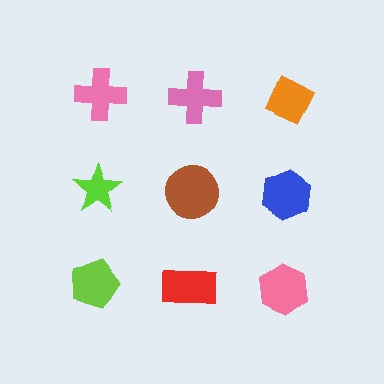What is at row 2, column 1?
A lime star.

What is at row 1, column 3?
An orange diamond.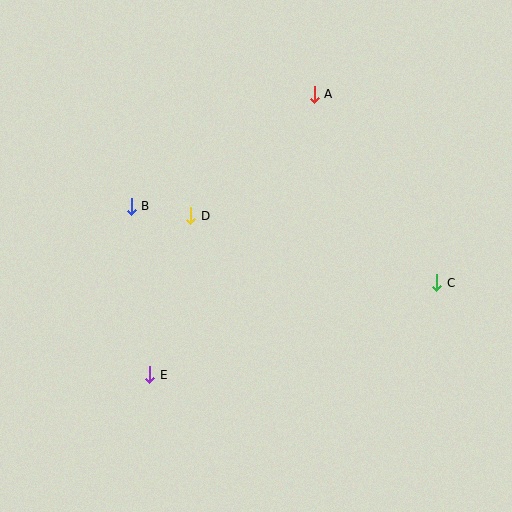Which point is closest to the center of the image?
Point D at (190, 216) is closest to the center.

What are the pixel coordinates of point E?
Point E is at (150, 375).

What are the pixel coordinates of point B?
Point B is at (131, 206).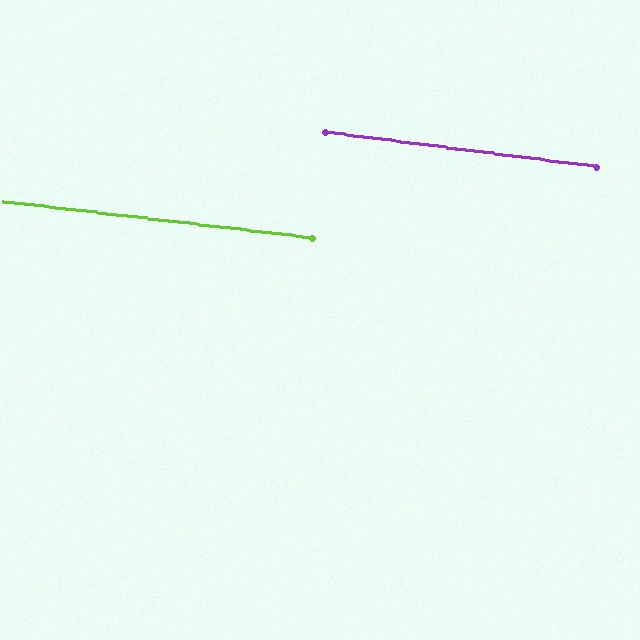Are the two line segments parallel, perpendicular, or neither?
Parallel — their directions differ by only 0.5°.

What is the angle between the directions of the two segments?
Approximately 0 degrees.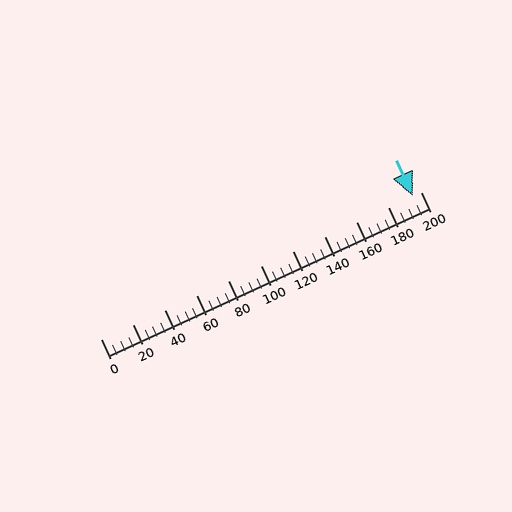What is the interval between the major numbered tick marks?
The major tick marks are spaced 20 units apart.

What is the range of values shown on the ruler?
The ruler shows values from 0 to 200.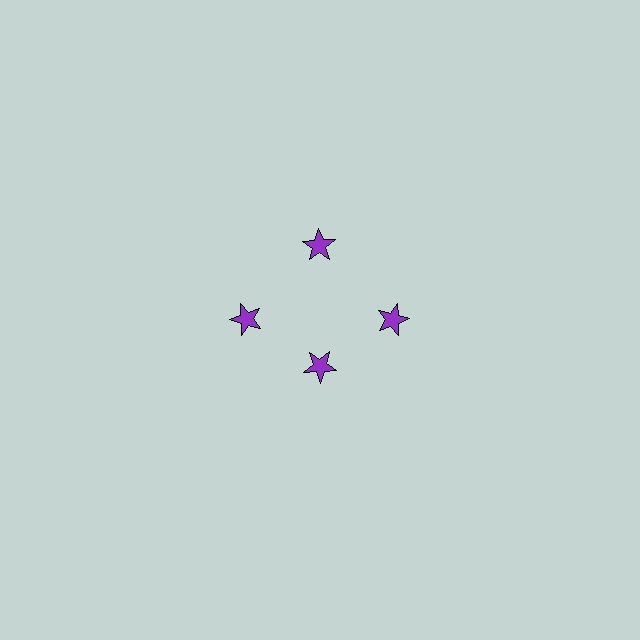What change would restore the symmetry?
The symmetry would be restored by moving it outward, back onto the ring so that all 4 stars sit at equal angles and equal distance from the center.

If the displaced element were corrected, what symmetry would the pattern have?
It would have 4-fold rotational symmetry — the pattern would map onto itself every 90 degrees.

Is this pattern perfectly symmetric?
No. The 4 purple stars are arranged in a ring, but one element near the 6 o'clock position is pulled inward toward the center, breaking the 4-fold rotational symmetry.